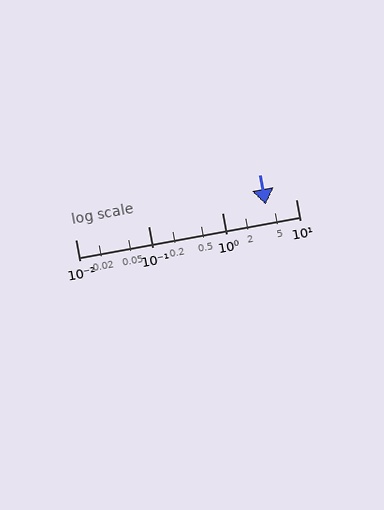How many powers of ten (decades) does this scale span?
The scale spans 3 decades, from 0.01 to 10.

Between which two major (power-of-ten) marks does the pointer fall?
The pointer is between 1 and 10.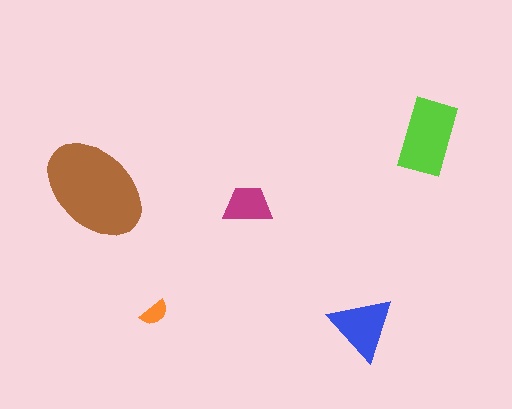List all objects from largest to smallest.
The brown ellipse, the lime rectangle, the blue triangle, the magenta trapezoid, the orange semicircle.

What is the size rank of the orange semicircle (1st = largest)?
5th.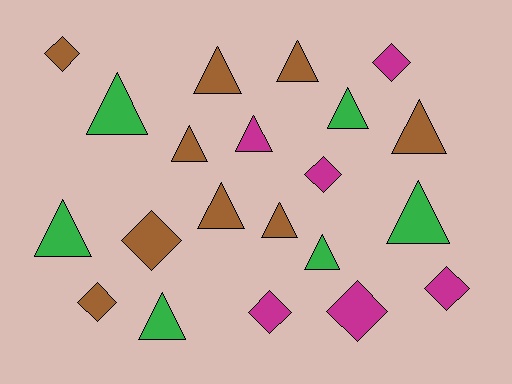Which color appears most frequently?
Brown, with 9 objects.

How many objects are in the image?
There are 21 objects.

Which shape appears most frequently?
Triangle, with 13 objects.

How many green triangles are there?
There are 6 green triangles.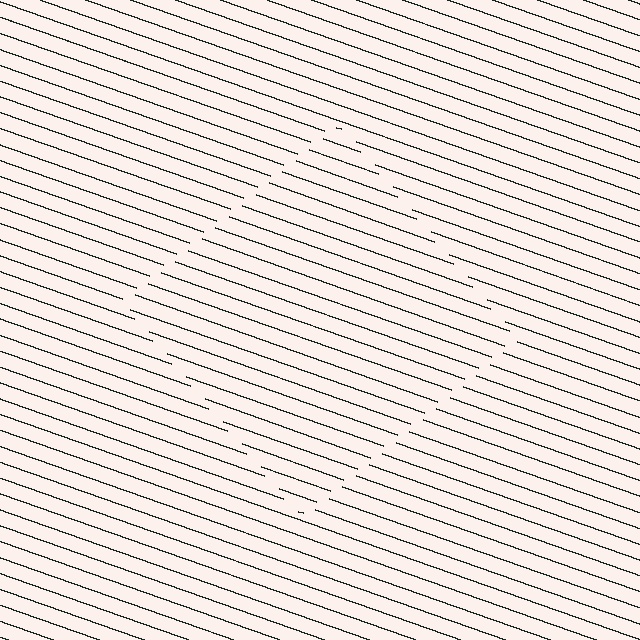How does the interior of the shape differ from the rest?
The interior of the shape contains the same grating, shifted by half a period — the contour is defined by the phase discontinuity where line-ends from the inner and outer gratings abut.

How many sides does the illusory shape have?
4 sides — the line-ends trace a square.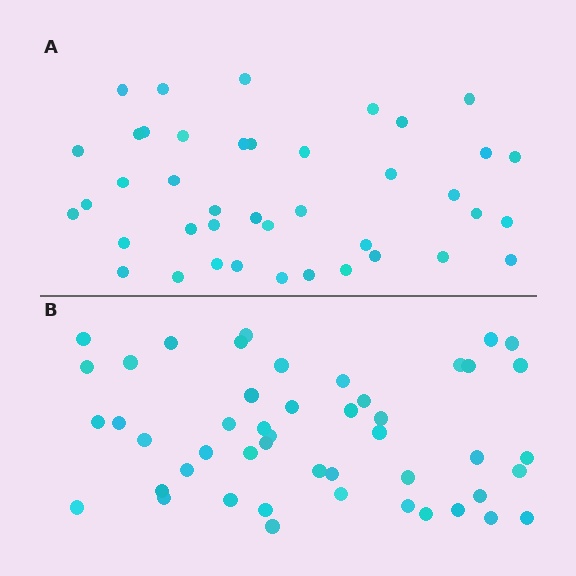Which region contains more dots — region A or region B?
Region B (the bottom region) has more dots.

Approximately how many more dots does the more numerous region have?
Region B has roughly 8 or so more dots than region A.